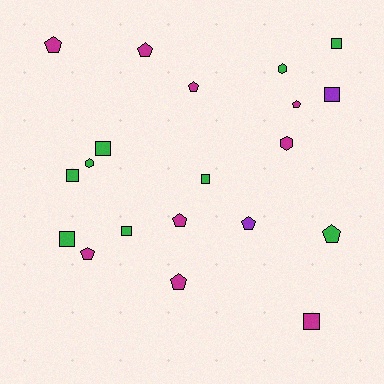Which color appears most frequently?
Magenta, with 9 objects.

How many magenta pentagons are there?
There are 7 magenta pentagons.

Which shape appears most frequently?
Pentagon, with 9 objects.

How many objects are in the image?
There are 20 objects.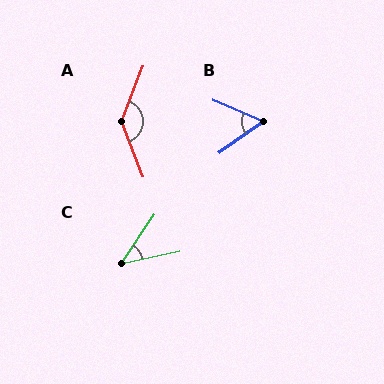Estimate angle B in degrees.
Approximately 58 degrees.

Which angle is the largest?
A, at approximately 137 degrees.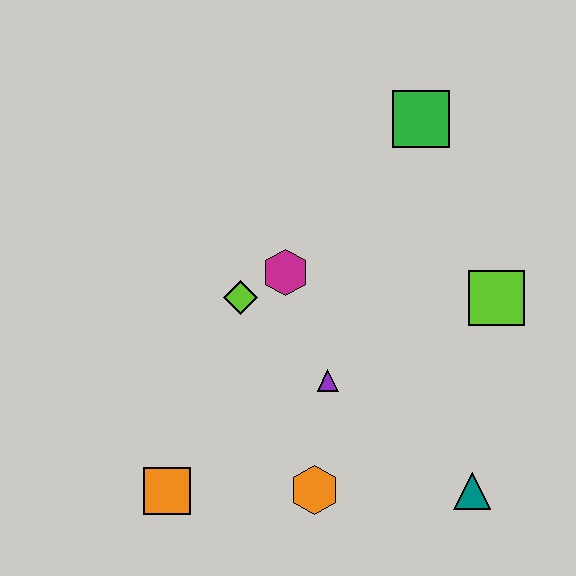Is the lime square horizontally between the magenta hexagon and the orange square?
No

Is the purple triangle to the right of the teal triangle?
No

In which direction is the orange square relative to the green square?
The orange square is below the green square.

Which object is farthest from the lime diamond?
The teal triangle is farthest from the lime diamond.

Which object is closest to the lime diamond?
The magenta hexagon is closest to the lime diamond.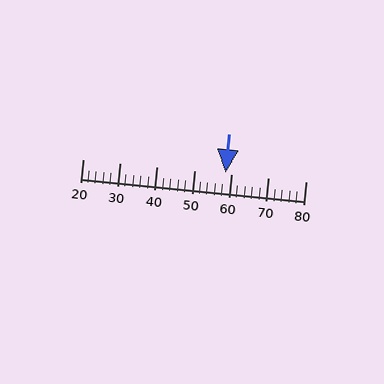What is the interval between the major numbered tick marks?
The major tick marks are spaced 10 units apart.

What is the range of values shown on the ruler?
The ruler shows values from 20 to 80.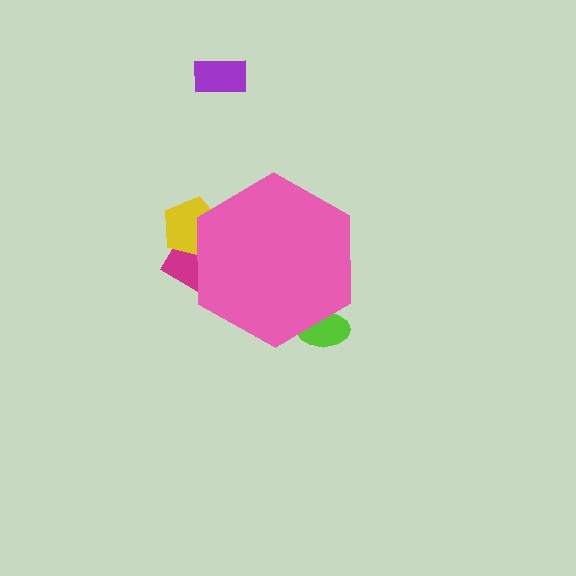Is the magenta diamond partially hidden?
Yes, the magenta diamond is partially hidden behind the pink hexagon.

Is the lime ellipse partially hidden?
Yes, the lime ellipse is partially hidden behind the pink hexagon.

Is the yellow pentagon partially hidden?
Yes, the yellow pentagon is partially hidden behind the pink hexagon.